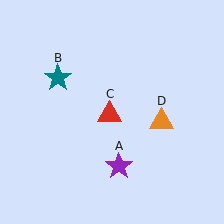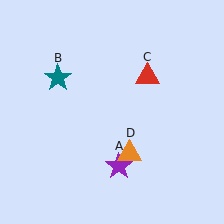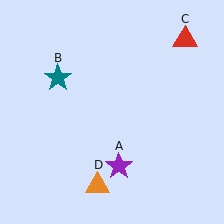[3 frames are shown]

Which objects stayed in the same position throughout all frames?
Purple star (object A) and teal star (object B) remained stationary.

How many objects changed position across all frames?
2 objects changed position: red triangle (object C), orange triangle (object D).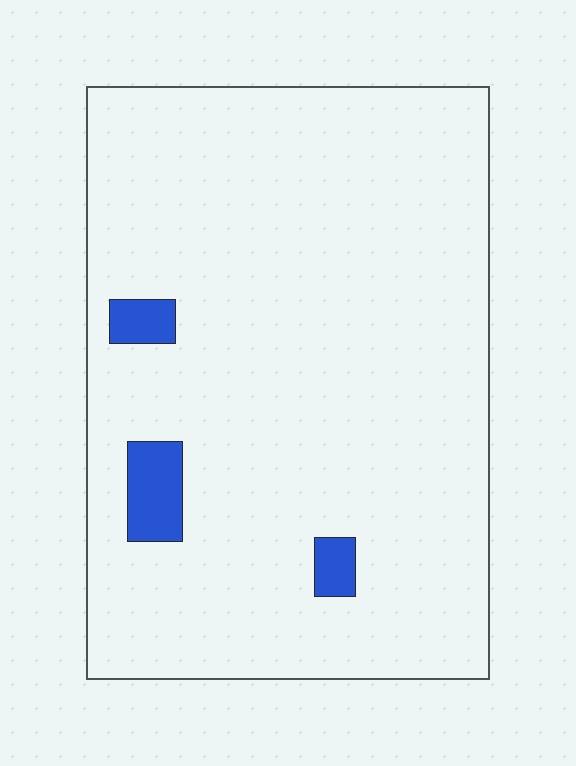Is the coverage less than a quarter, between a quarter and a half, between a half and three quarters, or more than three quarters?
Less than a quarter.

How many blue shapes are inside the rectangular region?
3.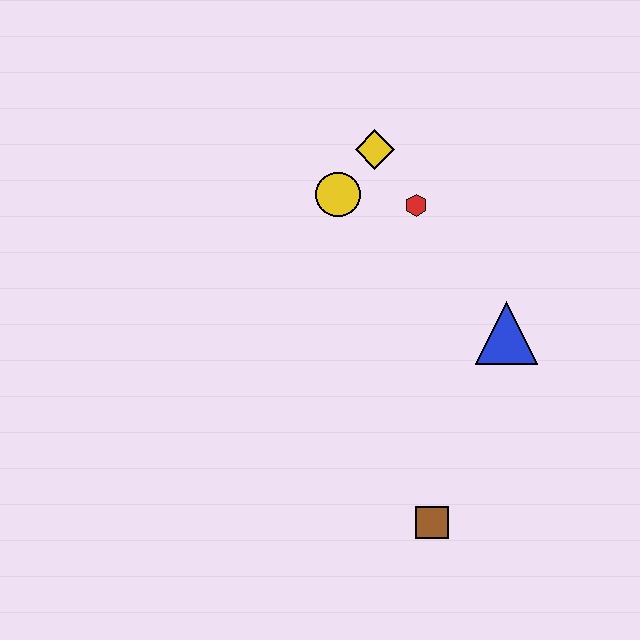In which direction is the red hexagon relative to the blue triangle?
The red hexagon is above the blue triangle.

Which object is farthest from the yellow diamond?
The brown square is farthest from the yellow diamond.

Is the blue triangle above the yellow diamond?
No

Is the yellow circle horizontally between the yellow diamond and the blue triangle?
No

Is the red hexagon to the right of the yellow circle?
Yes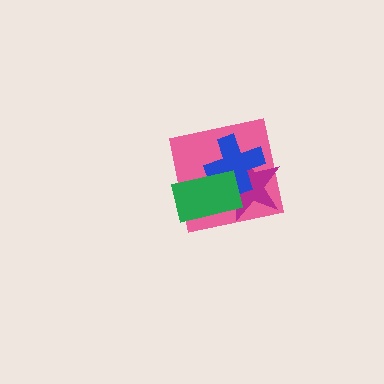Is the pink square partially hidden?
Yes, it is partially covered by another shape.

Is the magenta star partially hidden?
Yes, it is partially covered by another shape.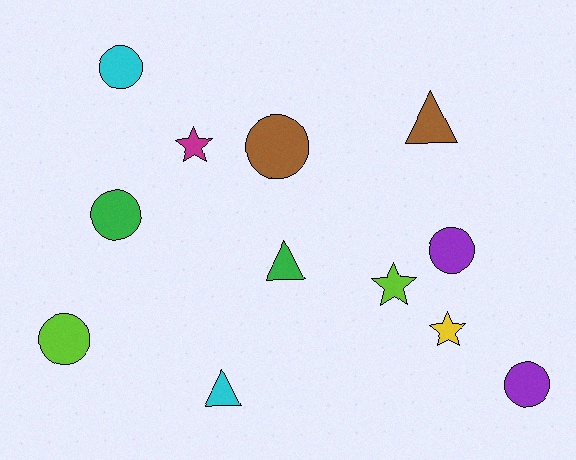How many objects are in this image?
There are 12 objects.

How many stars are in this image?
There are 3 stars.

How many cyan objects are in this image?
There are 2 cyan objects.